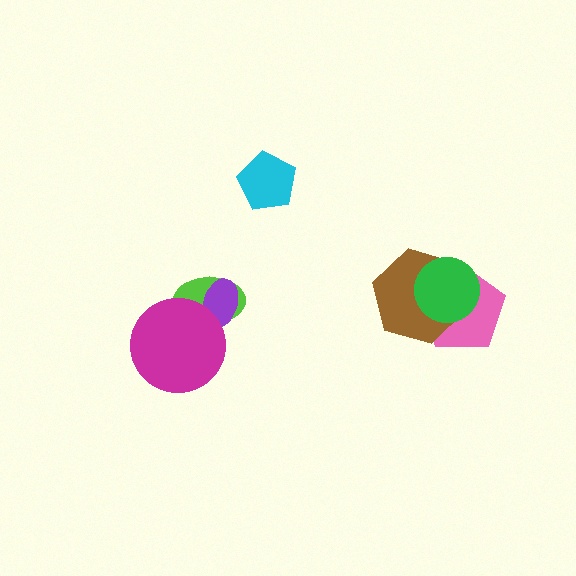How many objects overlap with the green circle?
2 objects overlap with the green circle.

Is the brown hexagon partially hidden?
Yes, it is partially covered by another shape.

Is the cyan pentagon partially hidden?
No, no other shape covers it.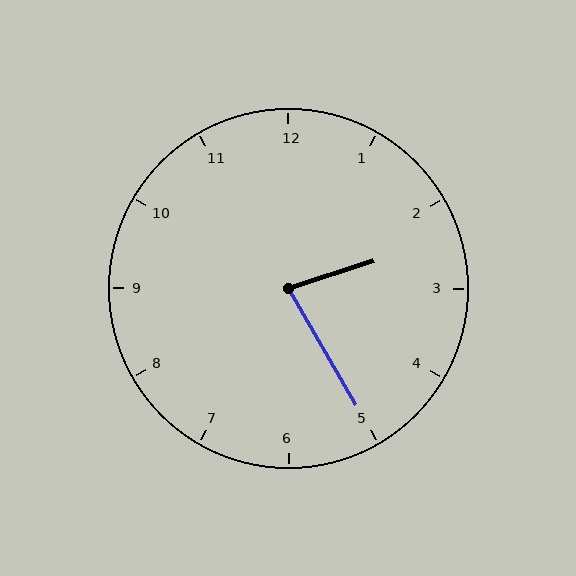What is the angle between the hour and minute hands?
Approximately 78 degrees.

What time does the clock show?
2:25.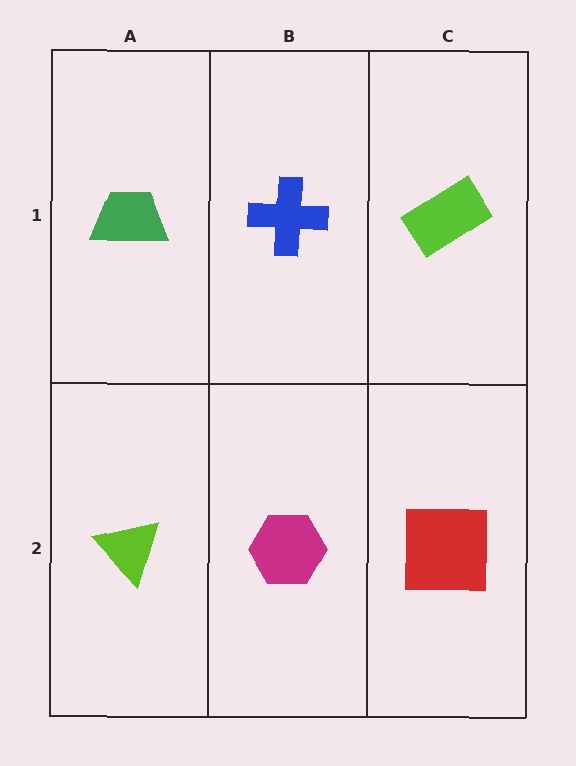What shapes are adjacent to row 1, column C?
A red square (row 2, column C), a blue cross (row 1, column B).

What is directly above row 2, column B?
A blue cross.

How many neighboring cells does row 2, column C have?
2.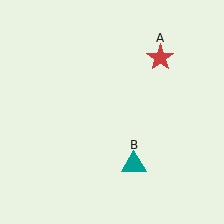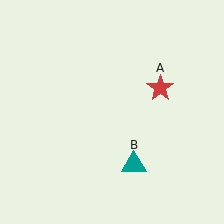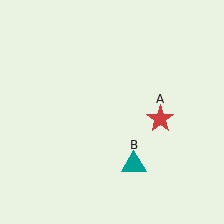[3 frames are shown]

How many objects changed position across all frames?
1 object changed position: red star (object A).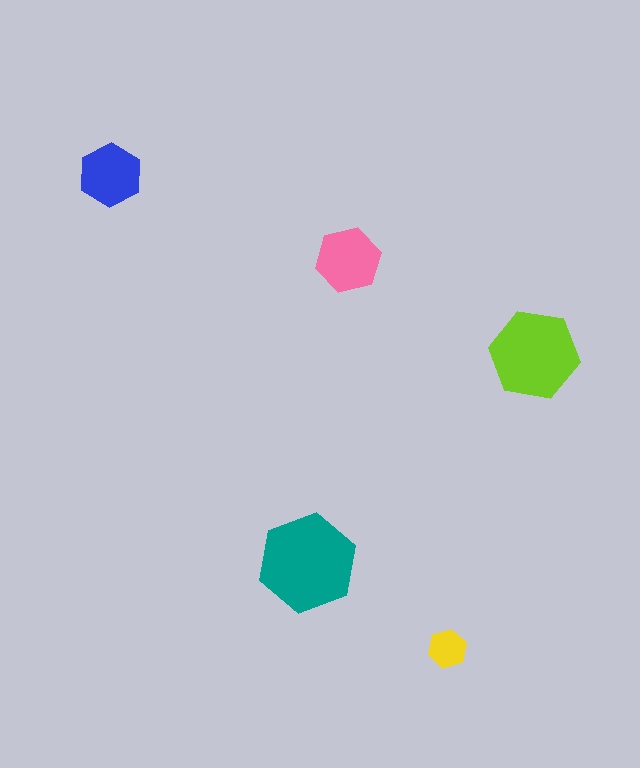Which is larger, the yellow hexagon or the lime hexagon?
The lime one.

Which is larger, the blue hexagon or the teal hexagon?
The teal one.